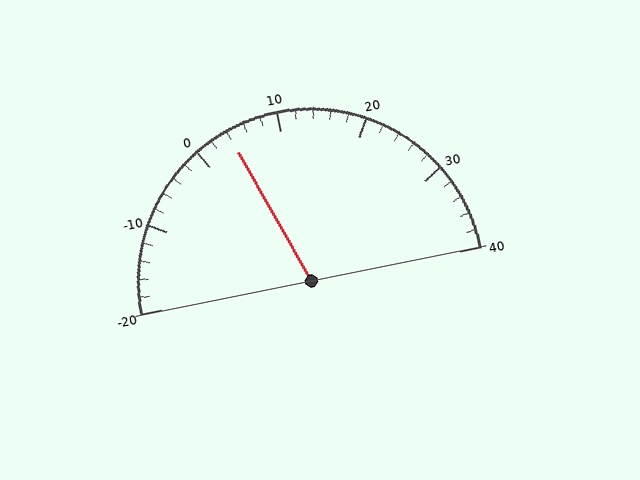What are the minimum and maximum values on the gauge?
The gauge ranges from -20 to 40.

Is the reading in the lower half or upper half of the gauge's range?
The reading is in the lower half of the range (-20 to 40).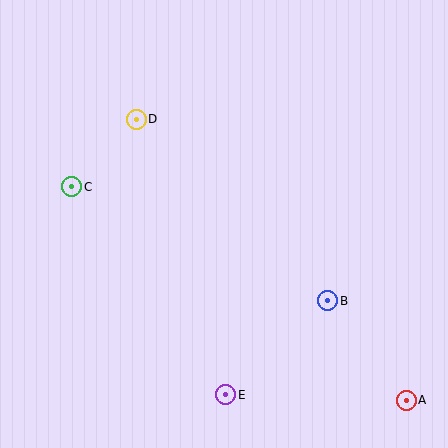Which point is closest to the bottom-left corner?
Point E is closest to the bottom-left corner.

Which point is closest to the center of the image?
Point B at (328, 301) is closest to the center.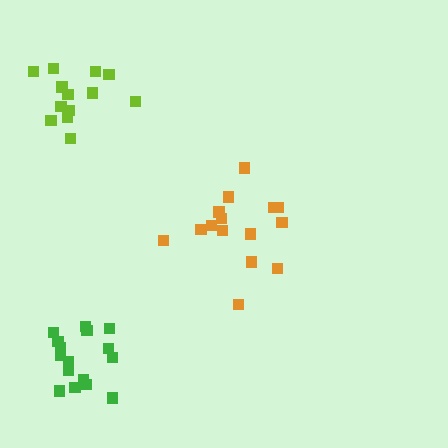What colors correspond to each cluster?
The clusters are colored: lime, orange, green.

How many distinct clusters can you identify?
There are 3 distinct clusters.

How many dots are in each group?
Group 1: 13 dots, Group 2: 15 dots, Group 3: 16 dots (44 total).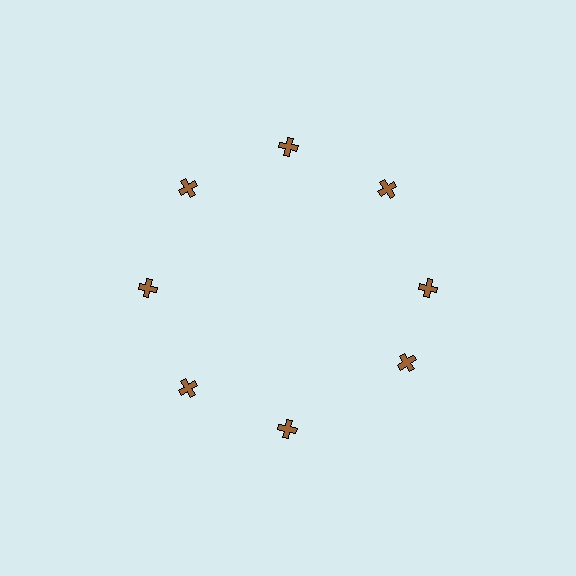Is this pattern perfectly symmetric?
No. The 8 brown crosses are arranged in a ring, but one element near the 4 o'clock position is rotated out of alignment along the ring, breaking the 8-fold rotational symmetry.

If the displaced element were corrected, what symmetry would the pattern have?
It would have 8-fold rotational symmetry — the pattern would map onto itself every 45 degrees.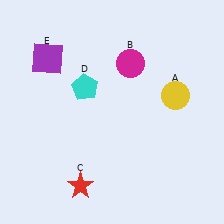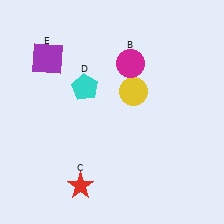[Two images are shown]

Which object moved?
The yellow circle (A) moved left.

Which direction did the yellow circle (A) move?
The yellow circle (A) moved left.